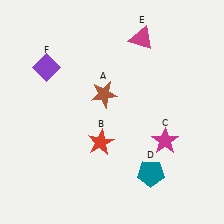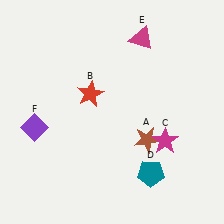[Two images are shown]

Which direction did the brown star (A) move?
The brown star (A) moved down.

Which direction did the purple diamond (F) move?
The purple diamond (F) moved down.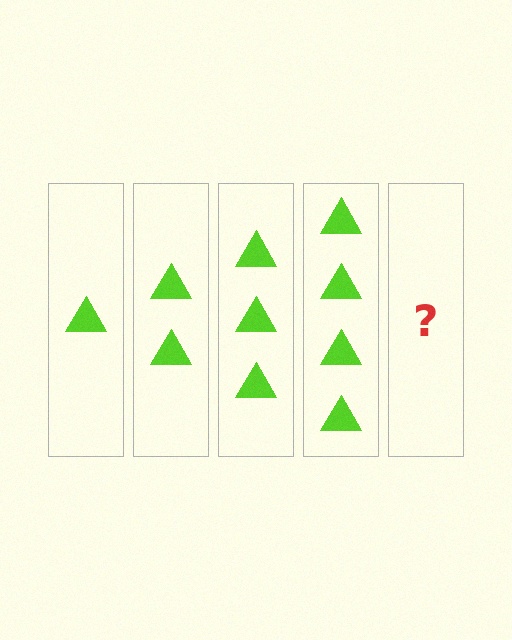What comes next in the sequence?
The next element should be 5 triangles.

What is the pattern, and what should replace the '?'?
The pattern is that each step adds one more triangle. The '?' should be 5 triangles.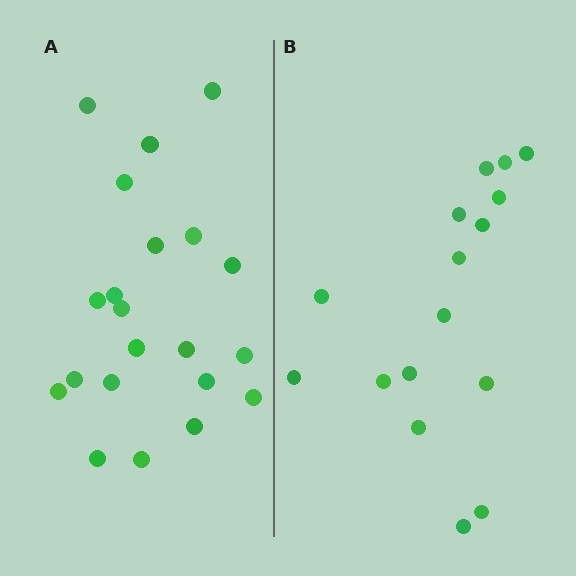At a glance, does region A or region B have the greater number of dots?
Region A (the left region) has more dots.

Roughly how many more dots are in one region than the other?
Region A has about 5 more dots than region B.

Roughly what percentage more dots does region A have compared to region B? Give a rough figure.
About 30% more.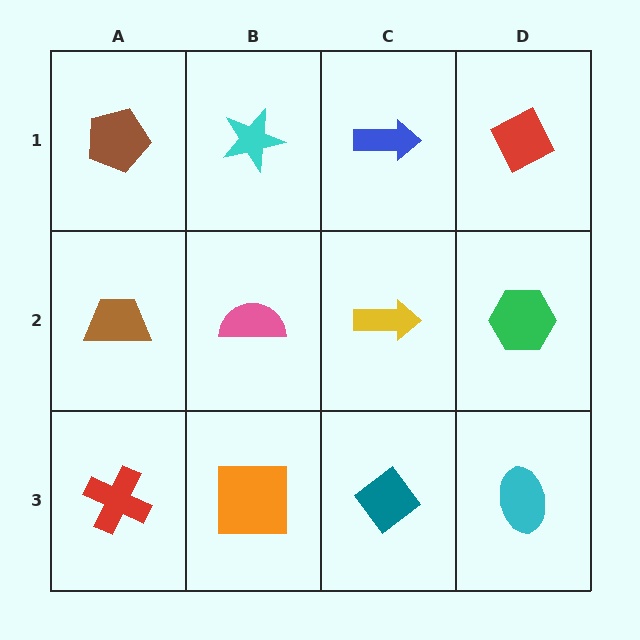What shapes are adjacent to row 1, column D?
A green hexagon (row 2, column D), a blue arrow (row 1, column C).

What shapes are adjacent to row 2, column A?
A brown pentagon (row 1, column A), a red cross (row 3, column A), a pink semicircle (row 2, column B).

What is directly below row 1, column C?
A yellow arrow.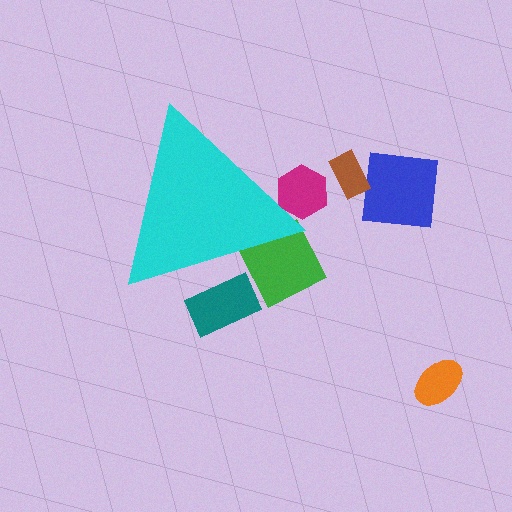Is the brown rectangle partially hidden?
No, the brown rectangle is fully visible.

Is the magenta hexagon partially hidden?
Yes, the magenta hexagon is partially hidden behind the cyan triangle.